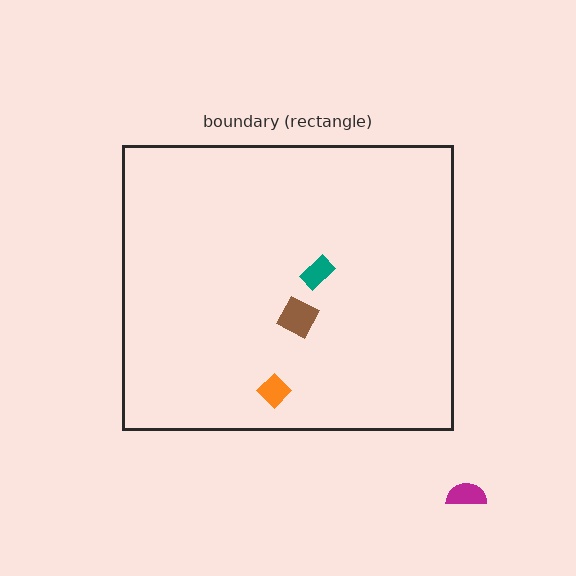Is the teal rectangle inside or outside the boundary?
Inside.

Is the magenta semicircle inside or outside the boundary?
Outside.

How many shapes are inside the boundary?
3 inside, 1 outside.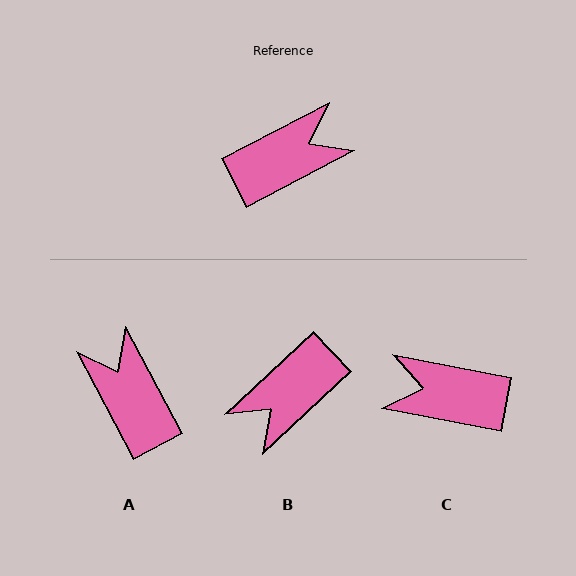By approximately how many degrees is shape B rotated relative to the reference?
Approximately 164 degrees clockwise.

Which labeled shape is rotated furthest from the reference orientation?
B, about 164 degrees away.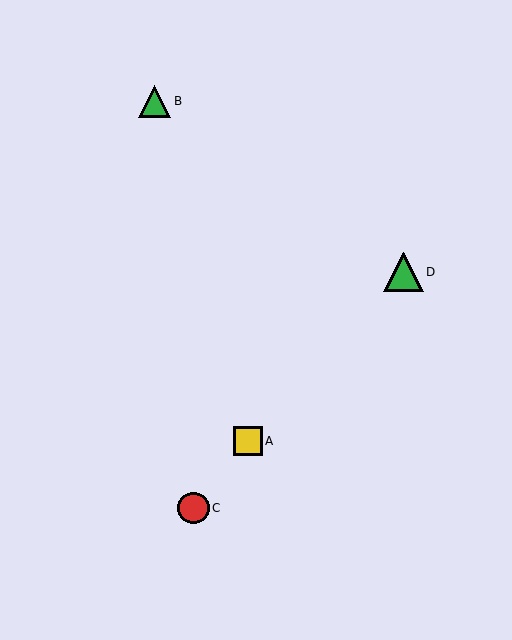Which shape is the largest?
The green triangle (labeled D) is the largest.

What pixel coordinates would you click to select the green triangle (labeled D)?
Click at (404, 272) to select the green triangle D.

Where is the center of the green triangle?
The center of the green triangle is at (404, 272).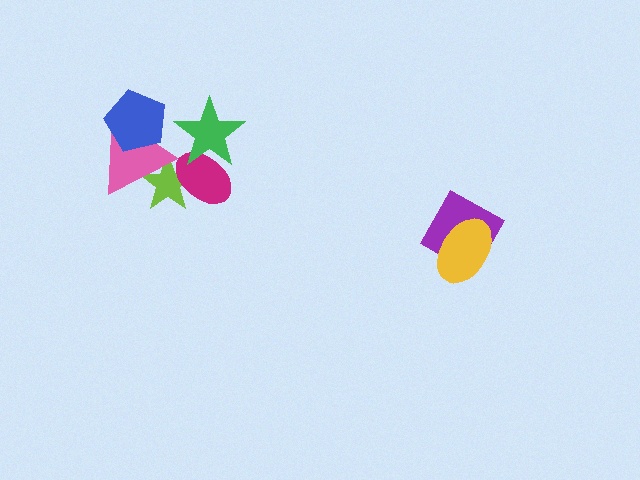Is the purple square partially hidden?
Yes, it is partially covered by another shape.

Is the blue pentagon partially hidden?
No, no other shape covers it.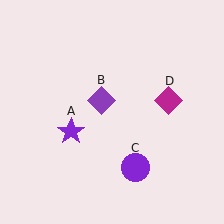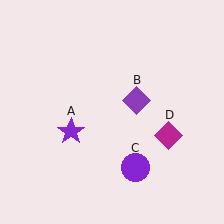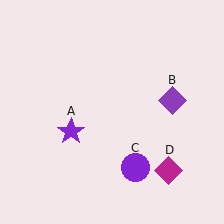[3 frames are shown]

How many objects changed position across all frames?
2 objects changed position: purple diamond (object B), magenta diamond (object D).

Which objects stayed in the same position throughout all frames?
Purple star (object A) and purple circle (object C) remained stationary.